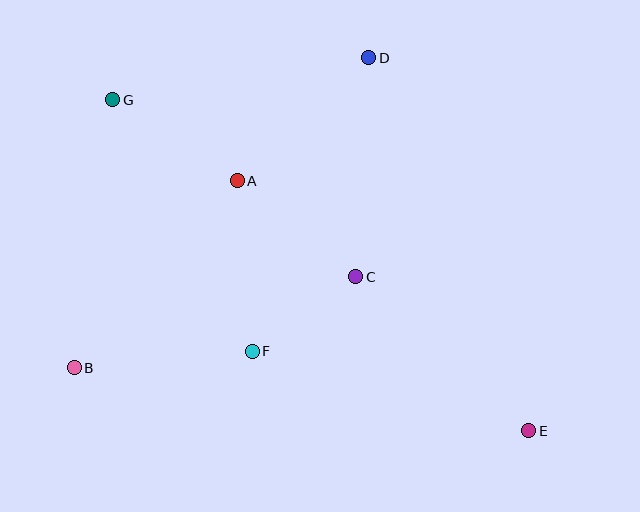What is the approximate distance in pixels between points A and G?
The distance between A and G is approximately 148 pixels.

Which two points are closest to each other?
Points C and F are closest to each other.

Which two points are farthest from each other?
Points E and G are farthest from each other.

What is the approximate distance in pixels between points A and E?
The distance between A and E is approximately 384 pixels.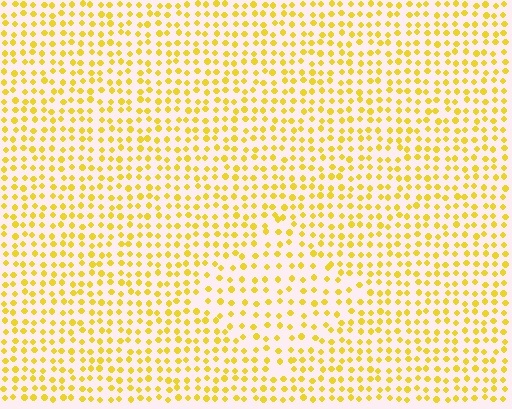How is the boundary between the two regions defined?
The boundary is defined by a change in element density (approximately 1.5x ratio). All elements are the same color, size, and shape.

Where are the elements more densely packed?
The elements are more densely packed outside the diamond boundary.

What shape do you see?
I see a diamond.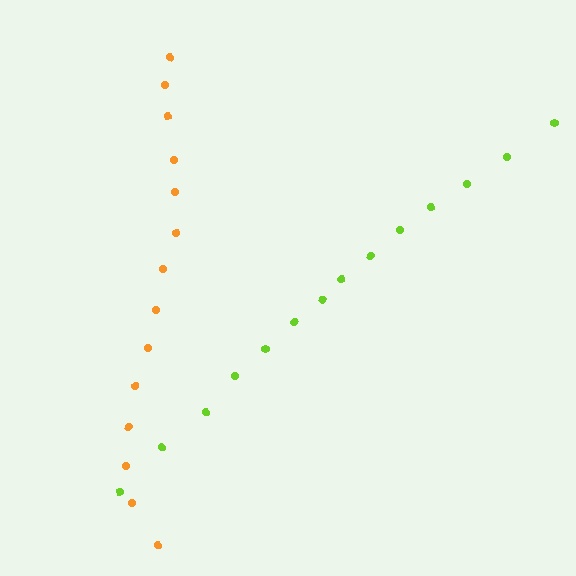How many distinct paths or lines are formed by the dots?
There are 2 distinct paths.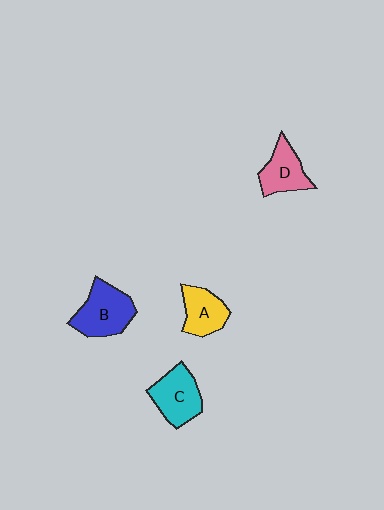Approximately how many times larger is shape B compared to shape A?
Approximately 1.4 times.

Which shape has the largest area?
Shape B (blue).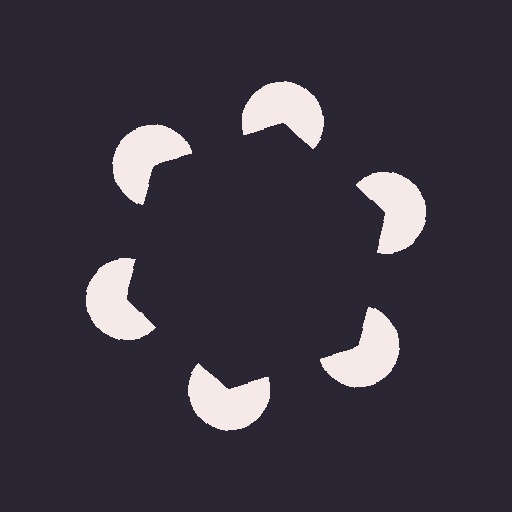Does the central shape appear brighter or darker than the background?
It typically appears slightly darker than the background, even though no actual brightness change is drawn.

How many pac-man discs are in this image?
There are 6 — one at each vertex of the illusory hexagon.